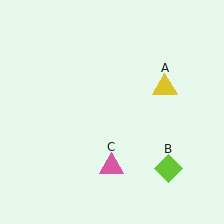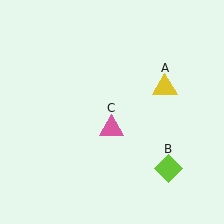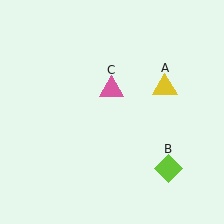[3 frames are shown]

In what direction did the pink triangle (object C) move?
The pink triangle (object C) moved up.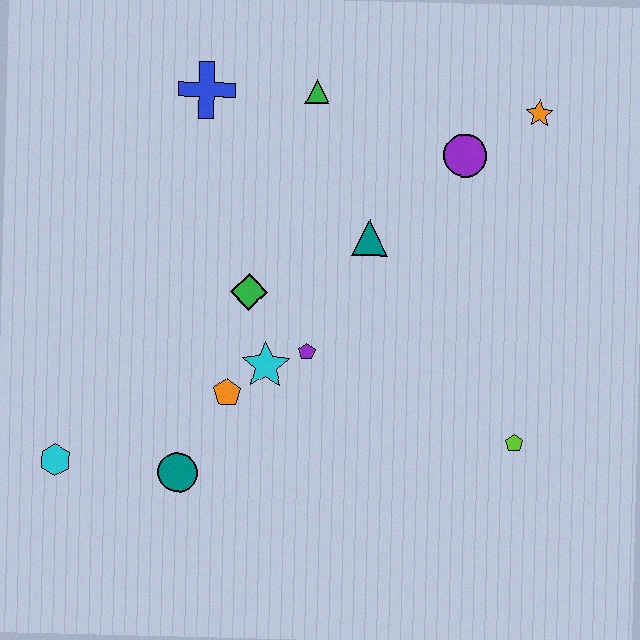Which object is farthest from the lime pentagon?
The blue cross is farthest from the lime pentagon.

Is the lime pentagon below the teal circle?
No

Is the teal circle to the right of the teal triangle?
No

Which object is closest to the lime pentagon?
The purple pentagon is closest to the lime pentagon.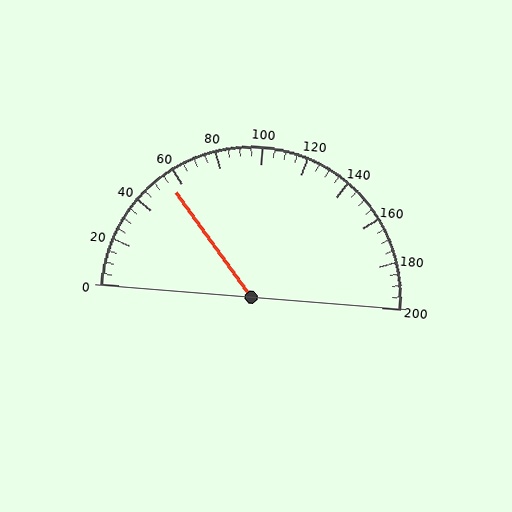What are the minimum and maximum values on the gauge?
The gauge ranges from 0 to 200.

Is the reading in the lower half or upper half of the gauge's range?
The reading is in the lower half of the range (0 to 200).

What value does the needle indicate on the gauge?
The needle indicates approximately 55.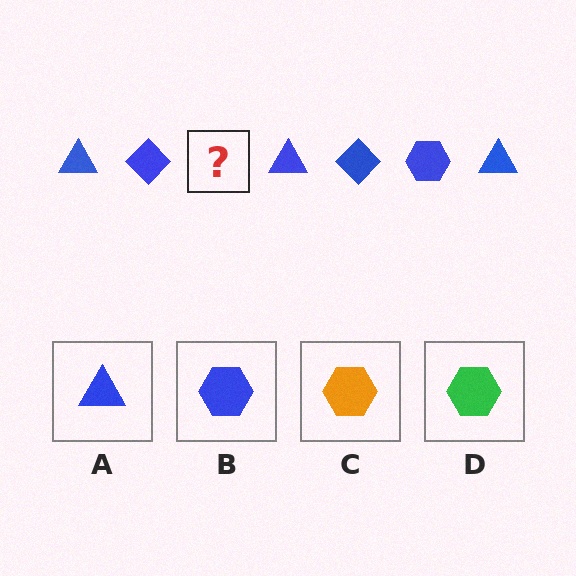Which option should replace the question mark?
Option B.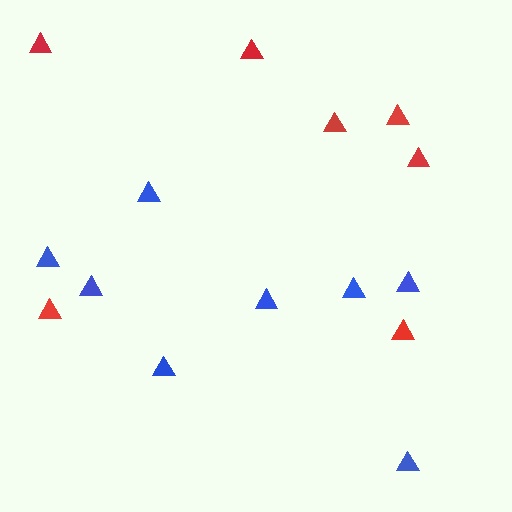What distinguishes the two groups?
There are 2 groups: one group of red triangles (7) and one group of blue triangles (8).